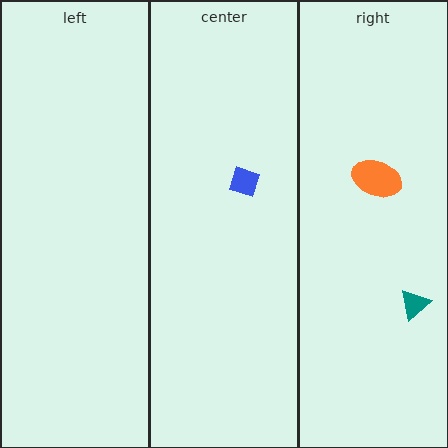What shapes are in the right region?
The teal triangle, the orange ellipse.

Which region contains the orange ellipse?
The right region.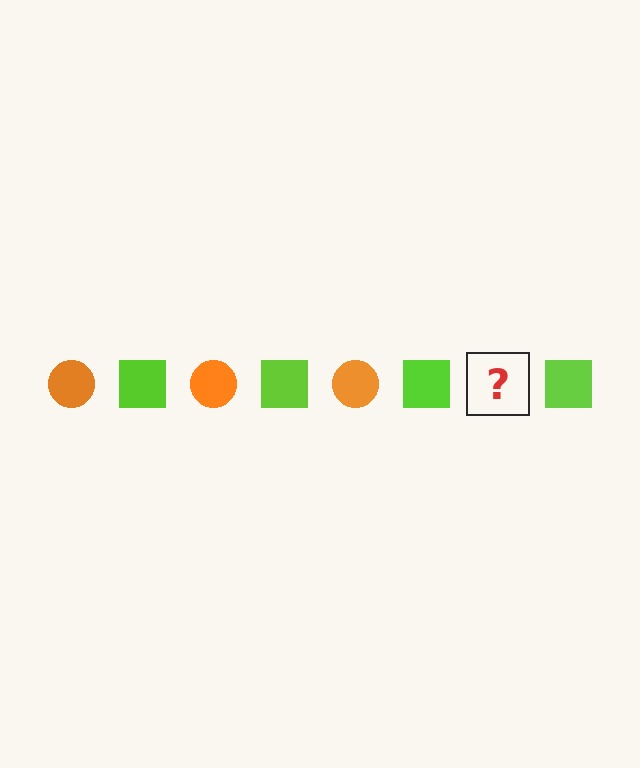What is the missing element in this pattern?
The missing element is an orange circle.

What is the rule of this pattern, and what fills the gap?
The rule is that the pattern alternates between orange circle and lime square. The gap should be filled with an orange circle.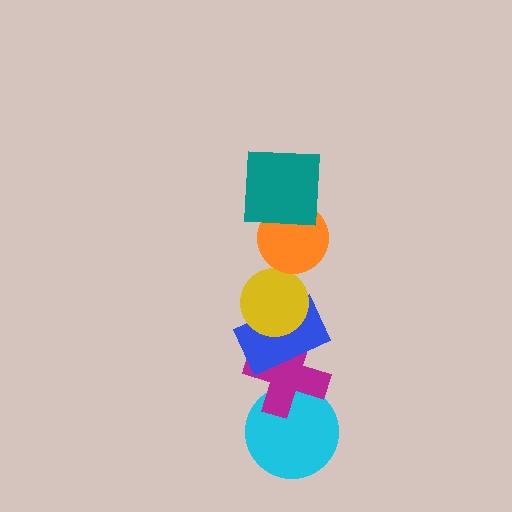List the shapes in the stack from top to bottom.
From top to bottom: the teal square, the orange circle, the yellow circle, the blue rectangle, the magenta cross, the cyan circle.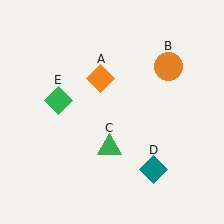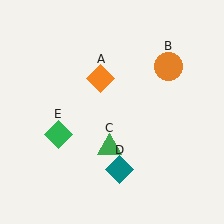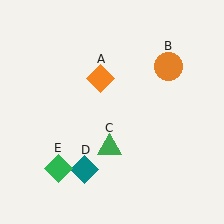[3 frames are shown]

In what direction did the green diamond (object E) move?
The green diamond (object E) moved down.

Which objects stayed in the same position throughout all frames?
Orange diamond (object A) and orange circle (object B) and green triangle (object C) remained stationary.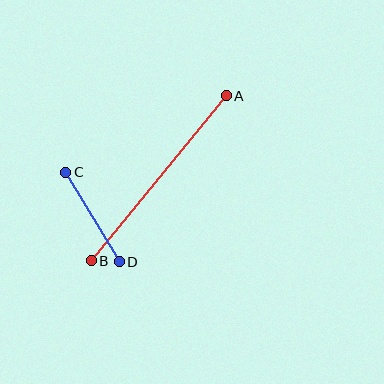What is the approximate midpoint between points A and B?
The midpoint is at approximately (159, 178) pixels.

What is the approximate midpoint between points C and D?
The midpoint is at approximately (92, 217) pixels.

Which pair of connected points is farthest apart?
Points A and B are farthest apart.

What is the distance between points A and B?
The distance is approximately 213 pixels.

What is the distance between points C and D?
The distance is approximately 104 pixels.